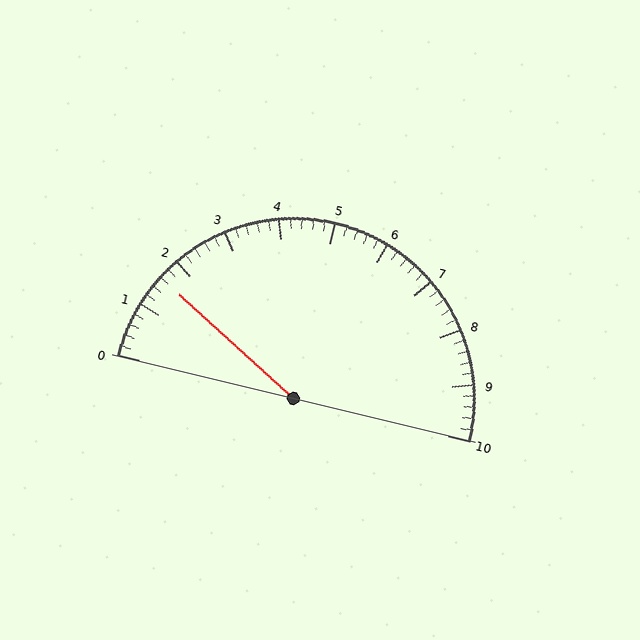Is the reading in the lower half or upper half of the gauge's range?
The reading is in the lower half of the range (0 to 10).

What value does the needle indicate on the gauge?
The needle indicates approximately 1.6.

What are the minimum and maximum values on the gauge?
The gauge ranges from 0 to 10.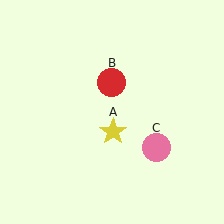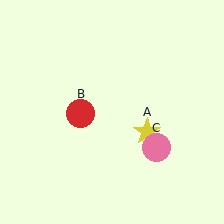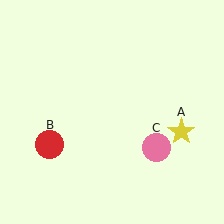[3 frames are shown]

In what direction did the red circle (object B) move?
The red circle (object B) moved down and to the left.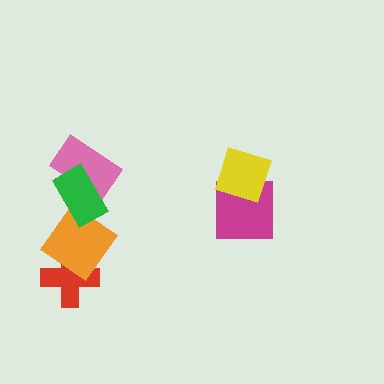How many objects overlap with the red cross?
1 object overlaps with the red cross.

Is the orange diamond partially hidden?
Yes, it is partially covered by another shape.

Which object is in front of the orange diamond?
The green rectangle is in front of the orange diamond.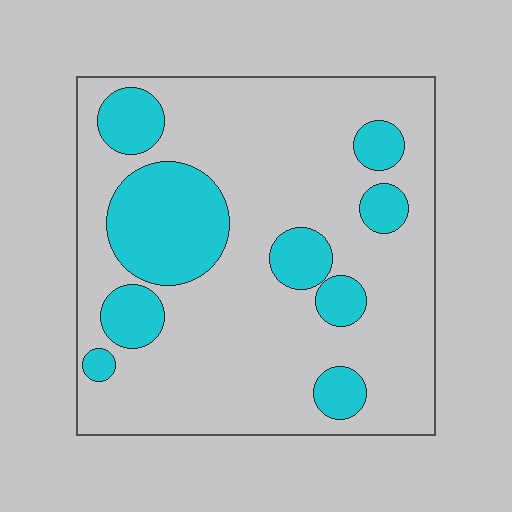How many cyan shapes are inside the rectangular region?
9.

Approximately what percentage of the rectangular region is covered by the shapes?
Approximately 25%.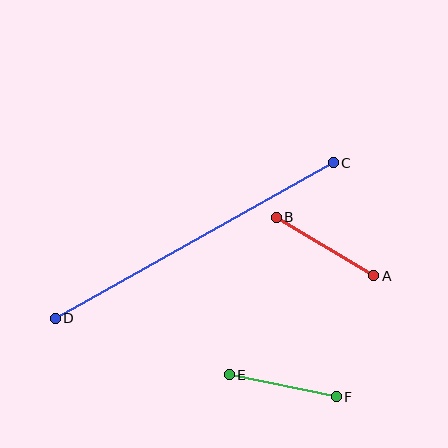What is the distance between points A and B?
The distance is approximately 113 pixels.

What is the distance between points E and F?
The distance is approximately 109 pixels.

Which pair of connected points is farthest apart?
Points C and D are farthest apart.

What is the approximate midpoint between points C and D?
The midpoint is at approximately (194, 241) pixels.